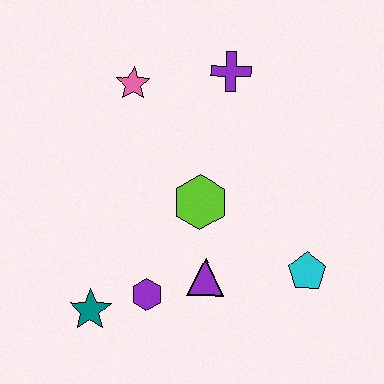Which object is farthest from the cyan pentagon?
The pink star is farthest from the cyan pentagon.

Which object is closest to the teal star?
The purple hexagon is closest to the teal star.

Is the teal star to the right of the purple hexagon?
No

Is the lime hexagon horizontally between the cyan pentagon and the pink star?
Yes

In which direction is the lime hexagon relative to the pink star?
The lime hexagon is below the pink star.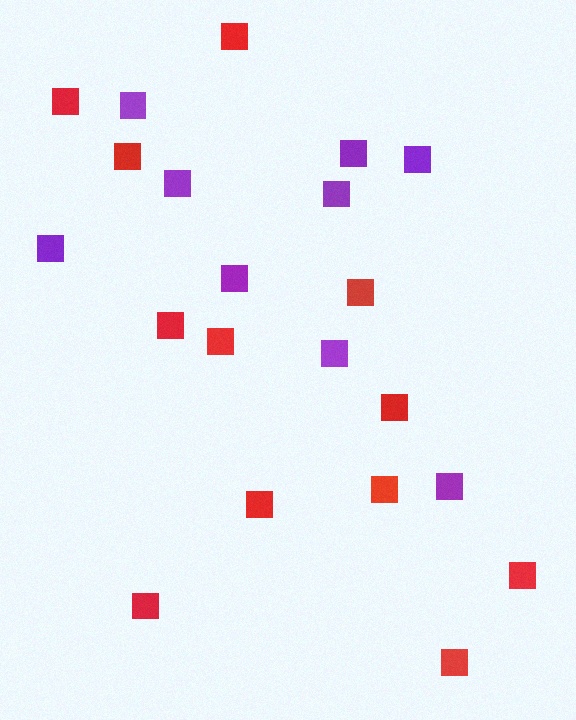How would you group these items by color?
There are 2 groups: one group of purple squares (9) and one group of red squares (12).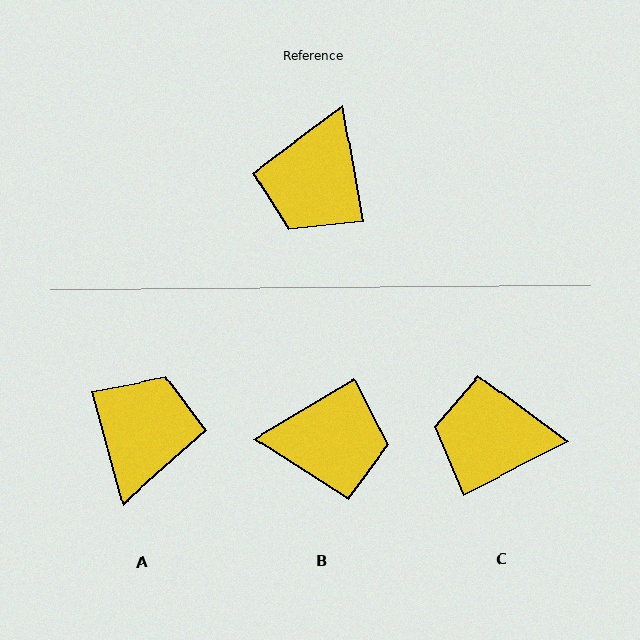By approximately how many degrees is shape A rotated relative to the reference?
Approximately 175 degrees clockwise.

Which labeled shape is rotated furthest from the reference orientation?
A, about 175 degrees away.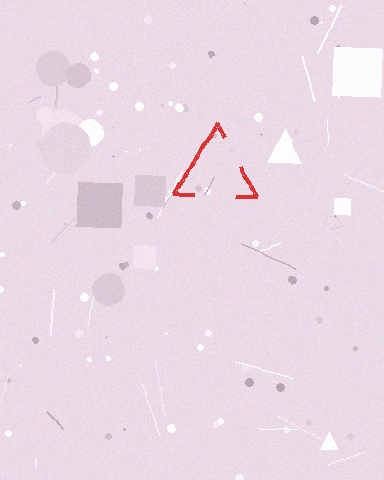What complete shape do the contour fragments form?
The contour fragments form a triangle.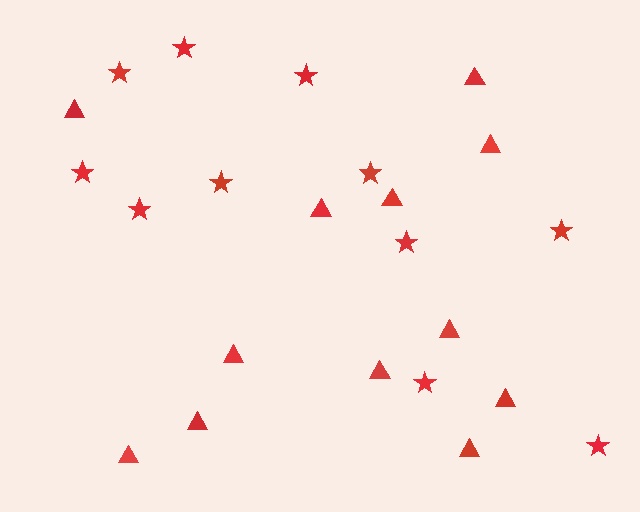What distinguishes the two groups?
There are 2 groups: one group of triangles (12) and one group of stars (11).